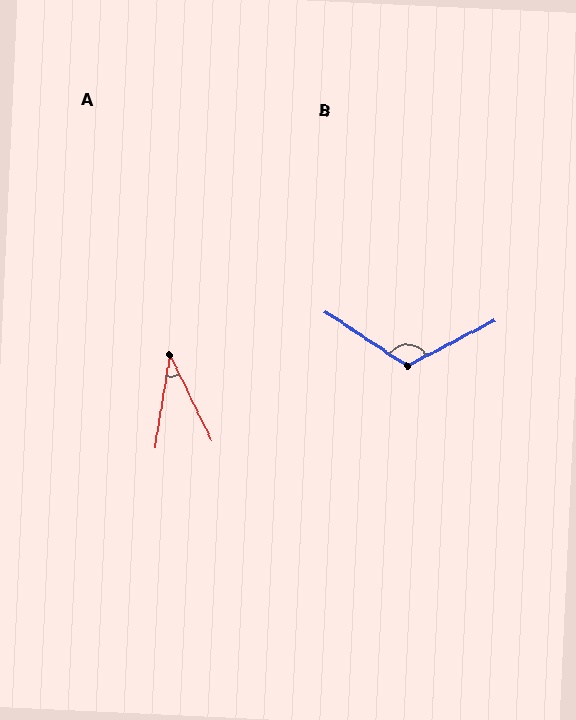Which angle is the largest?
B, at approximately 119 degrees.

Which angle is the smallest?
A, at approximately 35 degrees.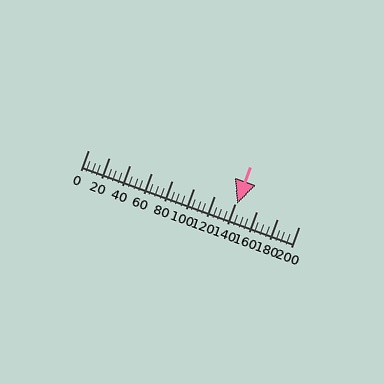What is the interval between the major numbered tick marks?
The major tick marks are spaced 20 units apart.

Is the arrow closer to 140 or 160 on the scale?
The arrow is closer to 140.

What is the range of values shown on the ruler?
The ruler shows values from 0 to 200.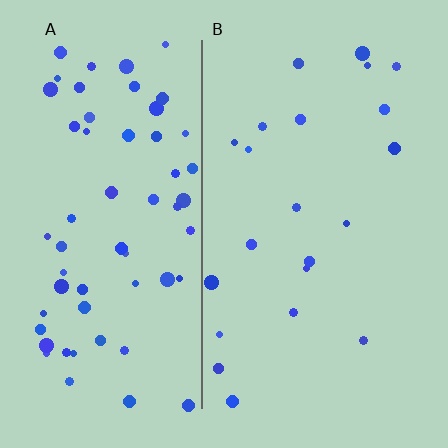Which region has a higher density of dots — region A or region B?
A (the left).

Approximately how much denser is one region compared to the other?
Approximately 2.8× — region A over region B.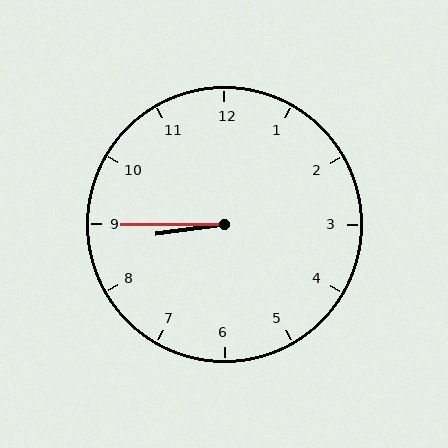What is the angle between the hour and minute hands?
Approximately 8 degrees.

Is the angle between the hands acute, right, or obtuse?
It is acute.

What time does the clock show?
8:45.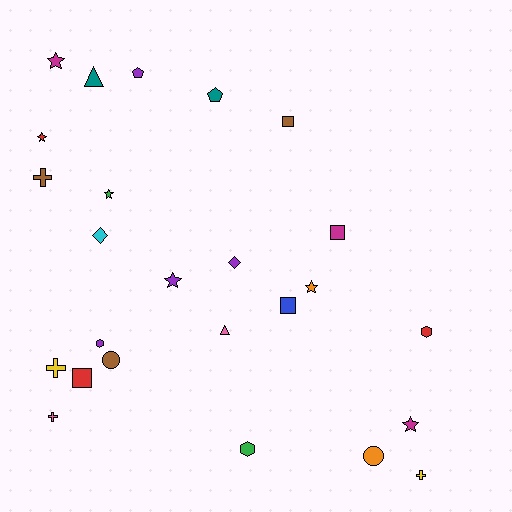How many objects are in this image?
There are 25 objects.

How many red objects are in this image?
There are 3 red objects.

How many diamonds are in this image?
There are 2 diamonds.